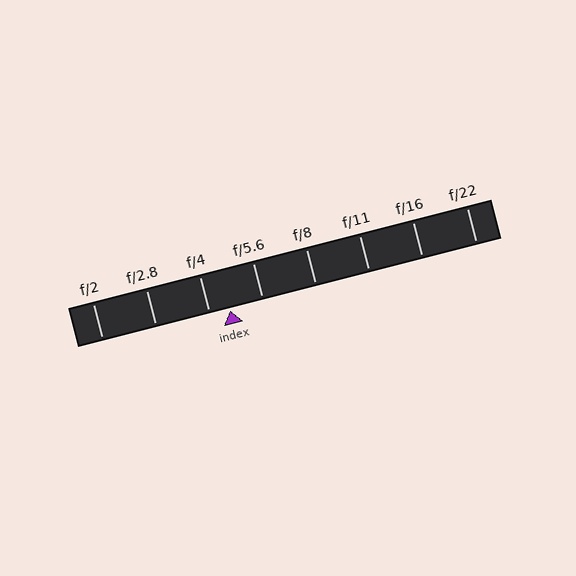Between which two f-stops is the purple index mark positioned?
The index mark is between f/4 and f/5.6.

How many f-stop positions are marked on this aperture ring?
There are 8 f-stop positions marked.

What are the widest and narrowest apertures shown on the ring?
The widest aperture shown is f/2 and the narrowest is f/22.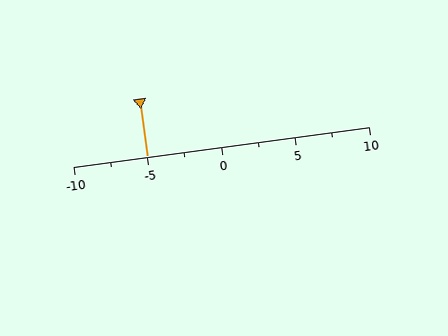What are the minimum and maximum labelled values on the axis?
The axis runs from -10 to 10.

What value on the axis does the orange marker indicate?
The marker indicates approximately -5.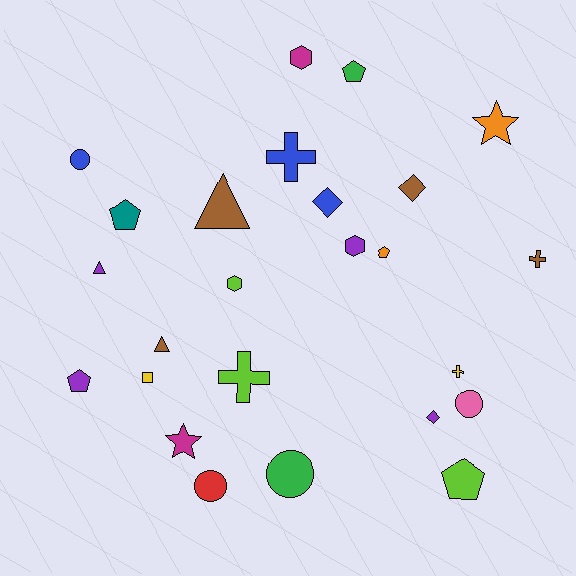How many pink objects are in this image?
There is 1 pink object.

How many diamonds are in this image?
There are 3 diamonds.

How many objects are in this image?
There are 25 objects.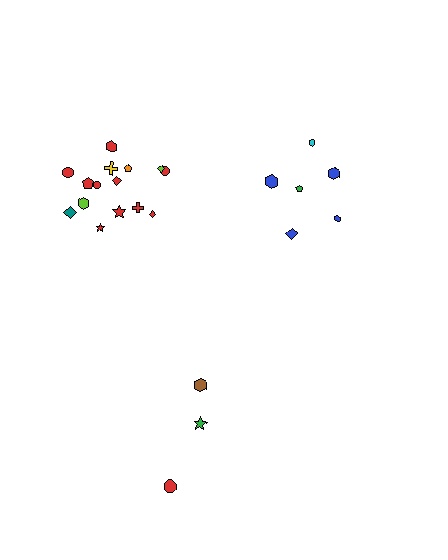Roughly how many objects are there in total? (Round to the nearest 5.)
Roughly 25 objects in total.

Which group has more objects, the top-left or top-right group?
The top-left group.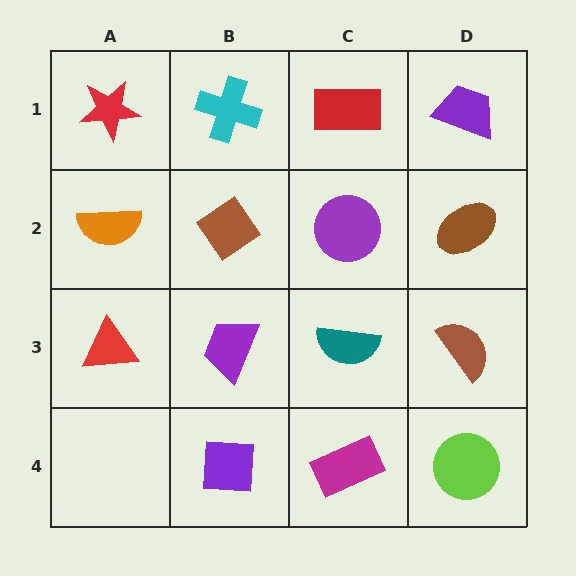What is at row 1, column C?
A red rectangle.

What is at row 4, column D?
A lime circle.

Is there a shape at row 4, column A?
No, that cell is empty.